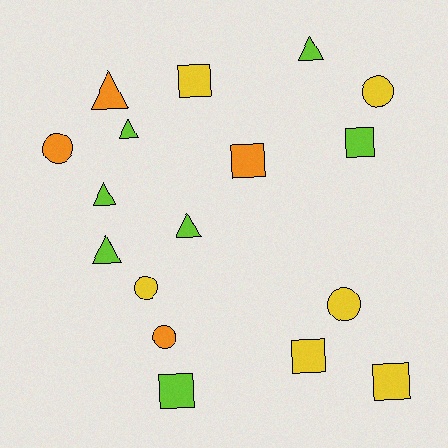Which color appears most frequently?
Lime, with 7 objects.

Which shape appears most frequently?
Square, with 6 objects.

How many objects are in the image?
There are 17 objects.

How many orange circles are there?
There are 2 orange circles.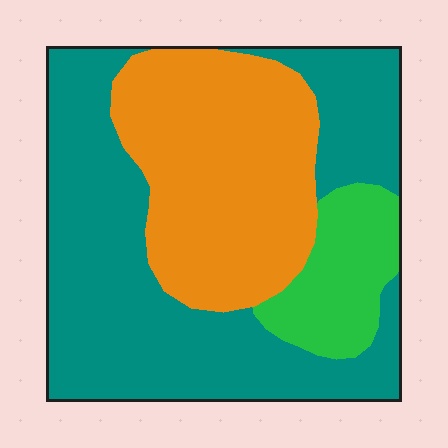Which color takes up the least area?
Green, at roughly 15%.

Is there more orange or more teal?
Teal.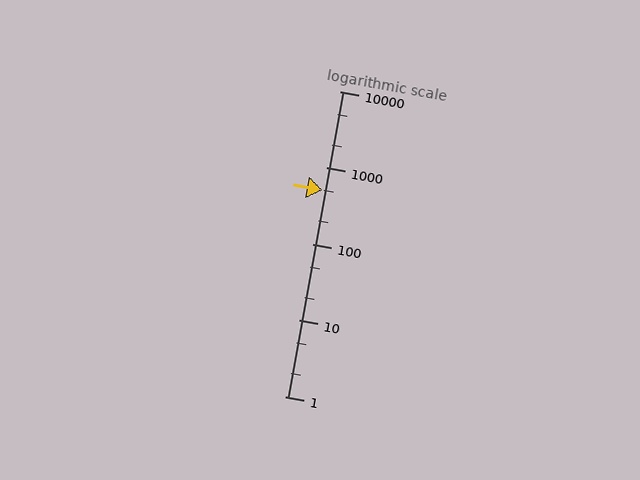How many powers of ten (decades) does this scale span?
The scale spans 4 decades, from 1 to 10000.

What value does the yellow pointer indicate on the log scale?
The pointer indicates approximately 500.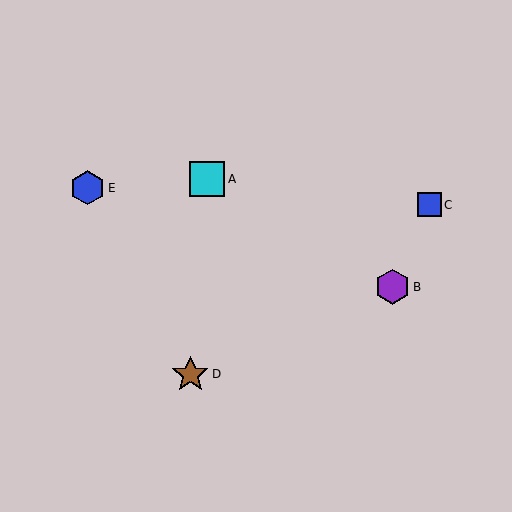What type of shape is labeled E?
Shape E is a blue hexagon.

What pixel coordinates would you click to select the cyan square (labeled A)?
Click at (207, 179) to select the cyan square A.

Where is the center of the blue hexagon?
The center of the blue hexagon is at (88, 188).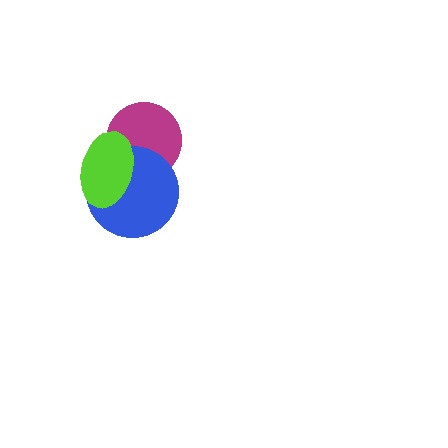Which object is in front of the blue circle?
The lime ellipse is in front of the blue circle.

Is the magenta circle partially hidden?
Yes, it is partially covered by another shape.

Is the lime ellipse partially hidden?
No, no other shape covers it.